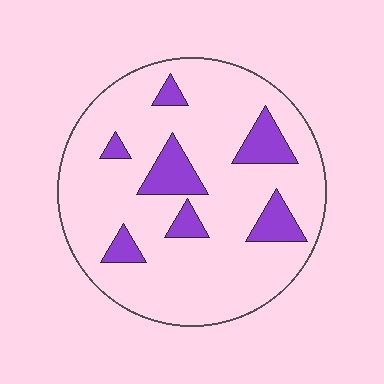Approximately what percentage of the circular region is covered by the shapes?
Approximately 15%.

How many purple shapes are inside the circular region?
7.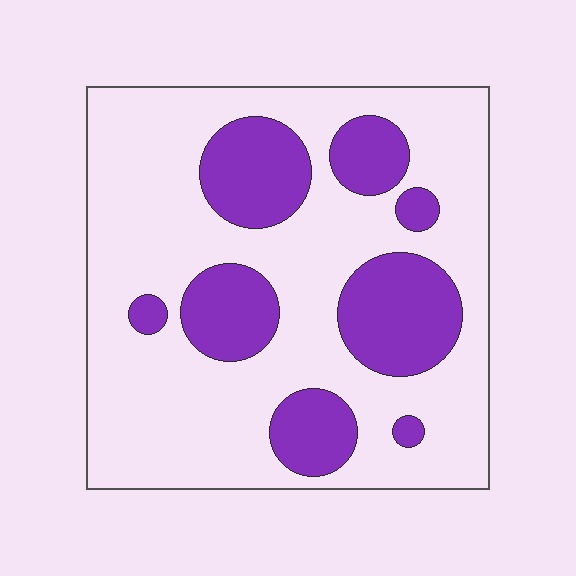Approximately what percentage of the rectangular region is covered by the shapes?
Approximately 30%.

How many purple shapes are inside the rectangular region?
8.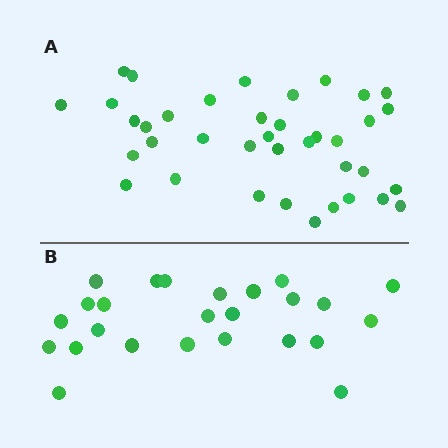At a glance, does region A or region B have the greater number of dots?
Region A (the top region) has more dots.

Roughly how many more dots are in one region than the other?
Region A has approximately 15 more dots than region B.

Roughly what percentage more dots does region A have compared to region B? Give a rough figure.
About 50% more.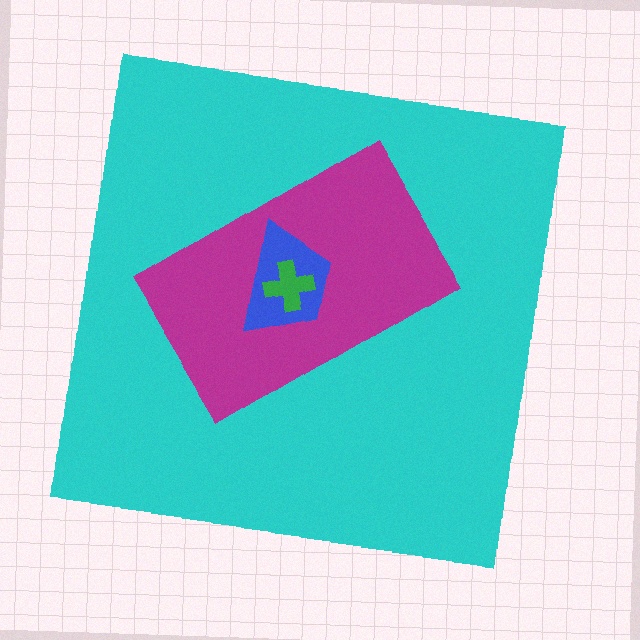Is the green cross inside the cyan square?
Yes.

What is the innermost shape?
The green cross.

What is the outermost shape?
The cyan square.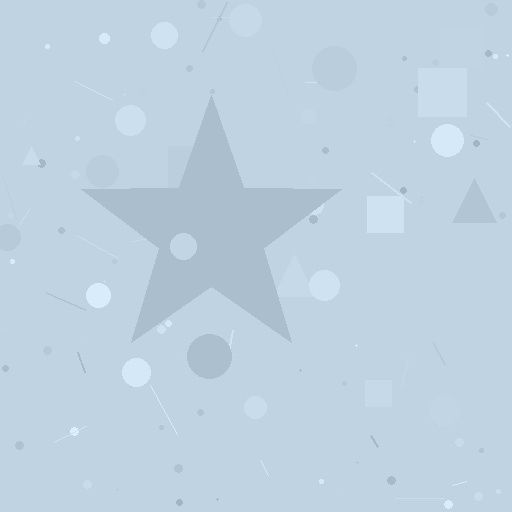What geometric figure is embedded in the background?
A star is embedded in the background.